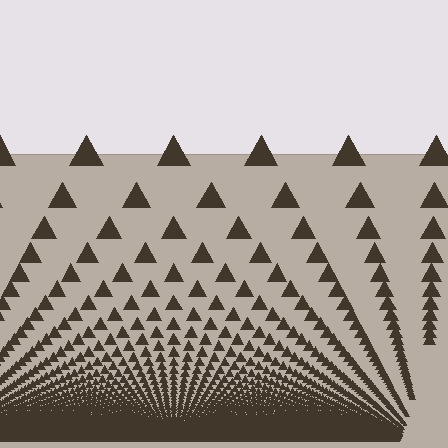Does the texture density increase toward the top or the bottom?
Density increases toward the bottom.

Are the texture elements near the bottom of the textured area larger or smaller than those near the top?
Smaller. The gradient is inverted — elements near the bottom are smaller and denser.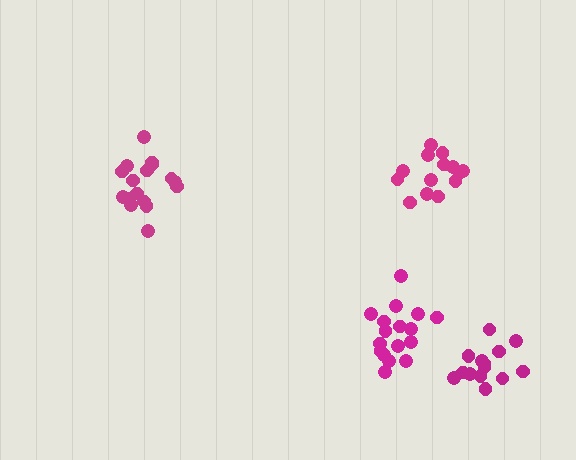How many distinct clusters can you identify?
There are 4 distinct clusters.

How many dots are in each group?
Group 1: 14 dots, Group 2: 14 dots, Group 3: 17 dots, Group 4: 17 dots (62 total).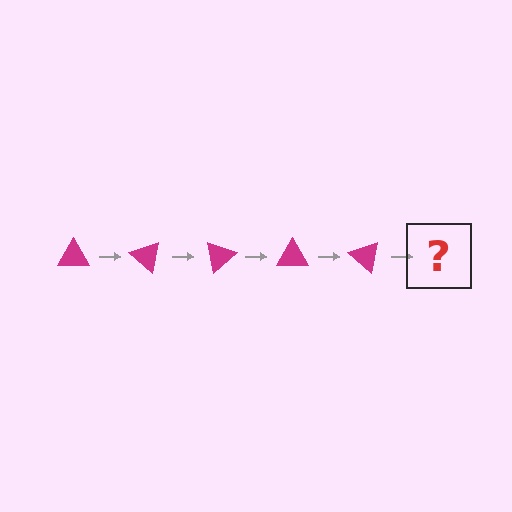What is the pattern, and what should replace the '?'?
The pattern is that the triangle rotates 40 degrees each step. The '?' should be a magenta triangle rotated 200 degrees.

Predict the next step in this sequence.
The next step is a magenta triangle rotated 200 degrees.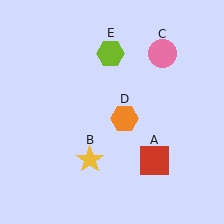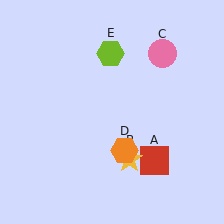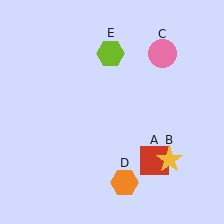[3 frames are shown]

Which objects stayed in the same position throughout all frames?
Red square (object A) and pink circle (object C) and lime hexagon (object E) remained stationary.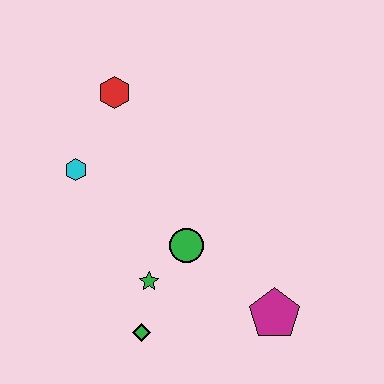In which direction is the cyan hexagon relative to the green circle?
The cyan hexagon is to the left of the green circle.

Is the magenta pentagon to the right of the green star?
Yes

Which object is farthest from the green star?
The red hexagon is farthest from the green star.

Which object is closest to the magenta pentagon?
The green circle is closest to the magenta pentagon.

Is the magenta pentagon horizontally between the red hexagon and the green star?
No